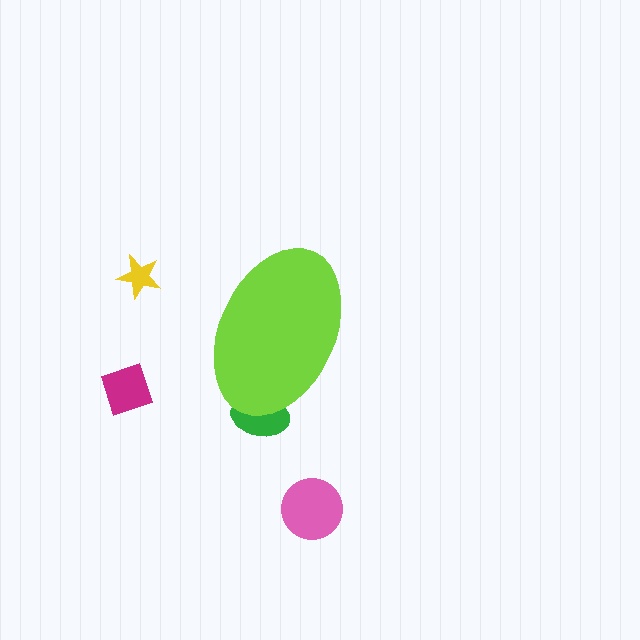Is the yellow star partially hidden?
No, the yellow star is fully visible.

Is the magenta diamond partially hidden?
No, the magenta diamond is fully visible.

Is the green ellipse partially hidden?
Yes, the green ellipse is partially hidden behind the lime ellipse.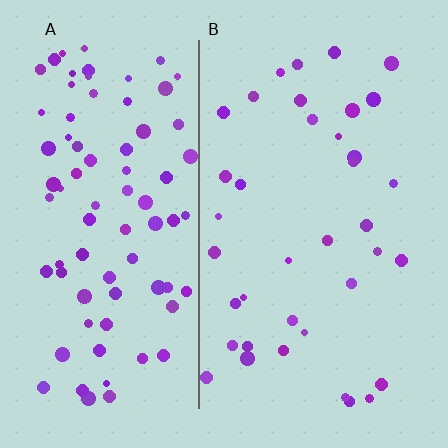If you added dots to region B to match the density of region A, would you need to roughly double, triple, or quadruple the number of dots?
Approximately double.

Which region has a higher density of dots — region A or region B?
A (the left).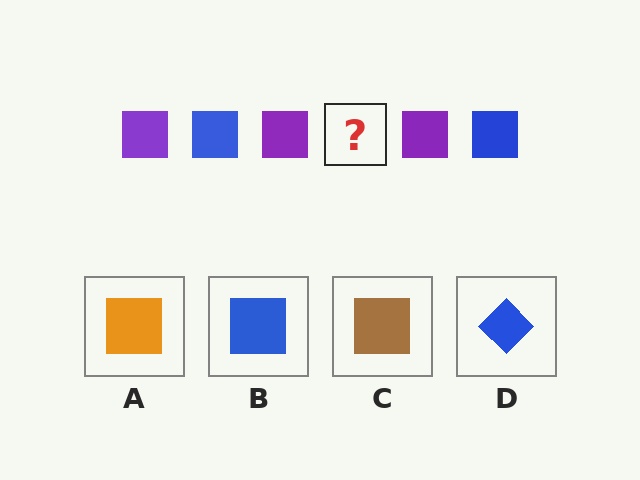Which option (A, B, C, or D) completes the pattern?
B.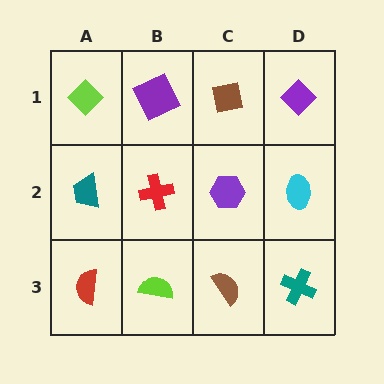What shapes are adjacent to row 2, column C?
A brown square (row 1, column C), a brown semicircle (row 3, column C), a red cross (row 2, column B), a cyan ellipse (row 2, column D).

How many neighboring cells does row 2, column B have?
4.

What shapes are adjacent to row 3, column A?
A teal trapezoid (row 2, column A), a lime semicircle (row 3, column B).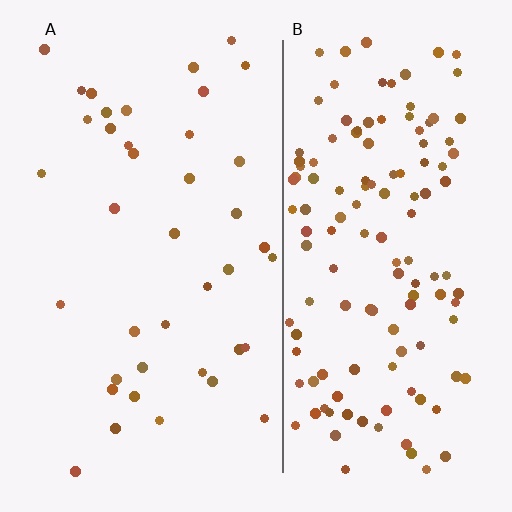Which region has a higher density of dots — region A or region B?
B (the right).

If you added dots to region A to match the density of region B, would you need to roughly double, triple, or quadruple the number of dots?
Approximately triple.